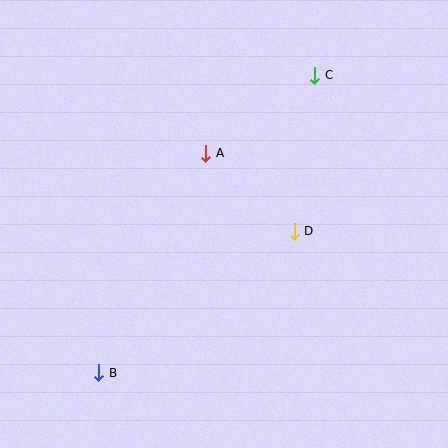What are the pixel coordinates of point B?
Point B is at (99, 373).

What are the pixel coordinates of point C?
Point C is at (315, 75).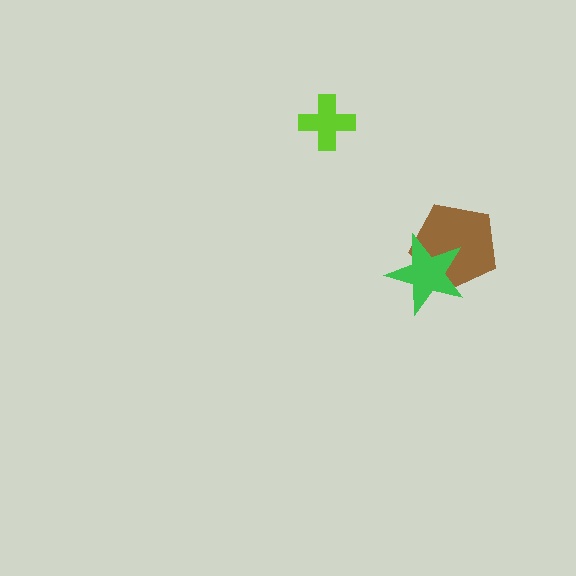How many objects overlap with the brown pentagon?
1 object overlaps with the brown pentagon.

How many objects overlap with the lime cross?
0 objects overlap with the lime cross.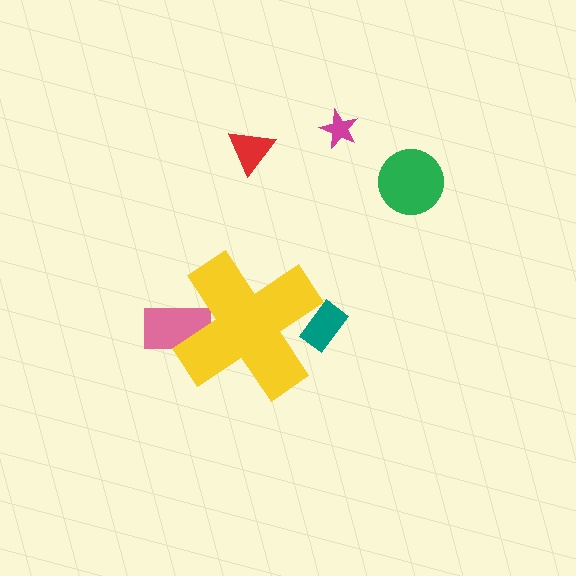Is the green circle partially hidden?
No, the green circle is fully visible.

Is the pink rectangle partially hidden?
Yes, the pink rectangle is partially hidden behind the yellow cross.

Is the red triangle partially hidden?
No, the red triangle is fully visible.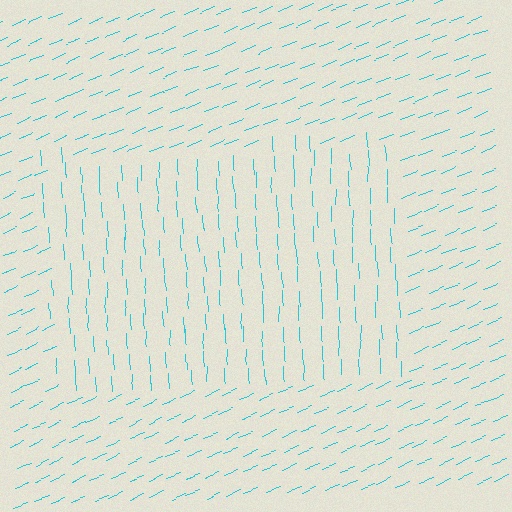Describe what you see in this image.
The image is filled with small cyan line segments. A rectangle region in the image has lines oriented differently from the surrounding lines, creating a visible texture boundary.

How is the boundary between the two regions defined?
The boundary is defined purely by a change in line orientation (approximately 69 degrees difference). All lines are the same color and thickness.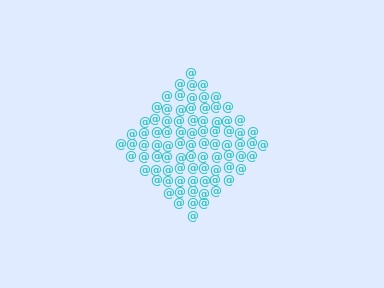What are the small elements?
The small elements are at signs.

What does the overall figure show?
The overall figure shows a diamond.